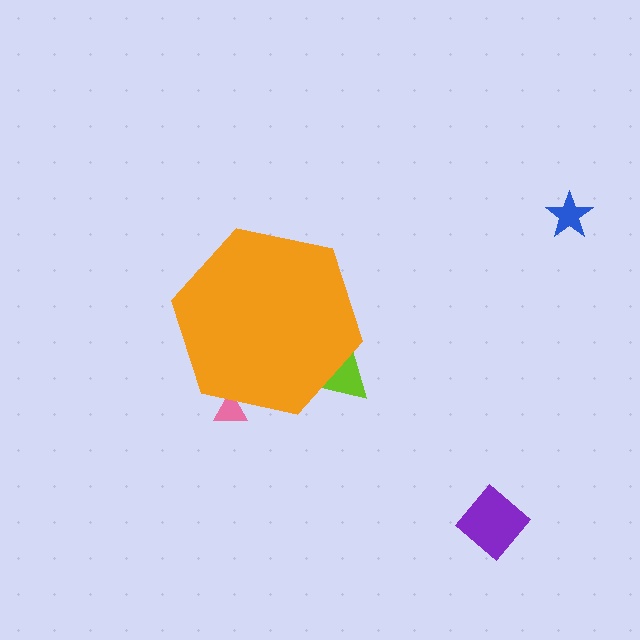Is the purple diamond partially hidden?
No, the purple diamond is fully visible.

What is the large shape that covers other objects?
An orange hexagon.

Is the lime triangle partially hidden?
Yes, the lime triangle is partially hidden behind the orange hexagon.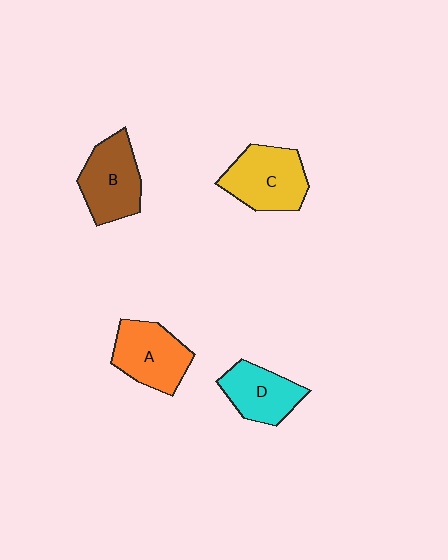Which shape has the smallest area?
Shape D (cyan).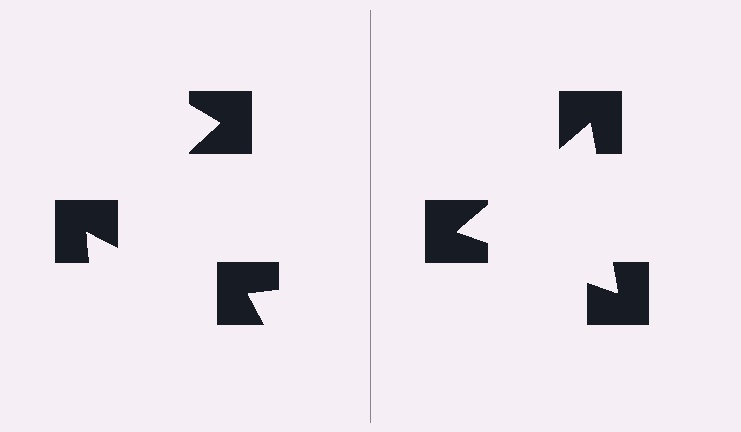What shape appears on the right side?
An illusory triangle.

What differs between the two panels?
The notched squares are positioned identically on both sides; only the wedge orientations differ. On the right they align to a triangle; on the left they are misaligned.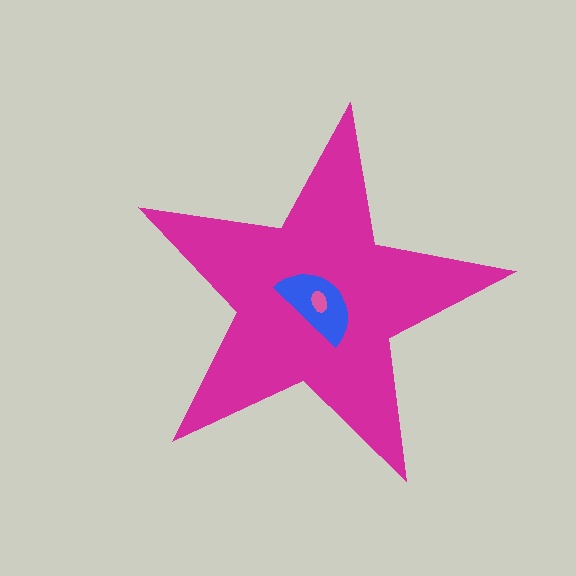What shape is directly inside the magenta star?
The blue semicircle.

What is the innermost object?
The pink ellipse.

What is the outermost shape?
The magenta star.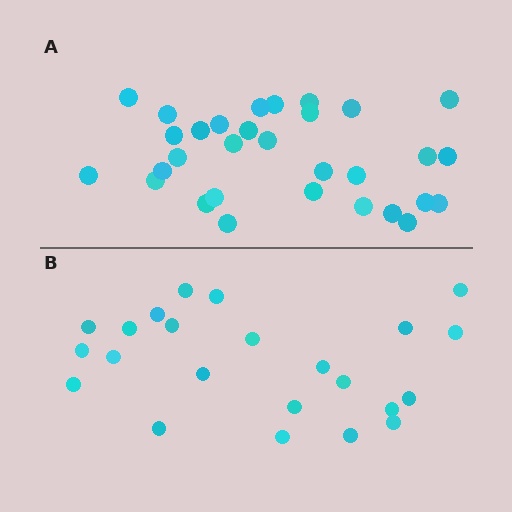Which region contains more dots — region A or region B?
Region A (the top region) has more dots.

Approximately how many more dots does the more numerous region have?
Region A has roughly 8 or so more dots than region B.